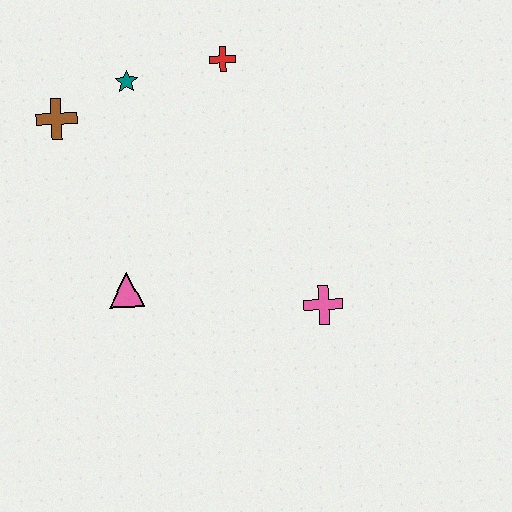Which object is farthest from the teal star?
The pink cross is farthest from the teal star.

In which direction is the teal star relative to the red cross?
The teal star is to the left of the red cross.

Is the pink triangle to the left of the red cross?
Yes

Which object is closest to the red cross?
The teal star is closest to the red cross.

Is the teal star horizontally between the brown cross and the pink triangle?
No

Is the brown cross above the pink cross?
Yes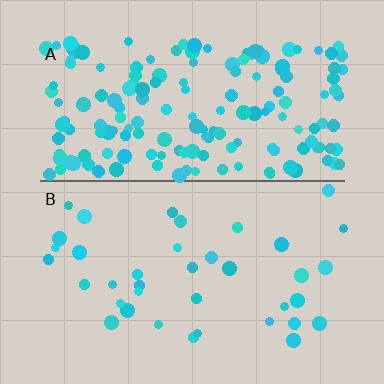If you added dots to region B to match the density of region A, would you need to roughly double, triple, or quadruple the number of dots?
Approximately quadruple.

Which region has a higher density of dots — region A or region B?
A (the top).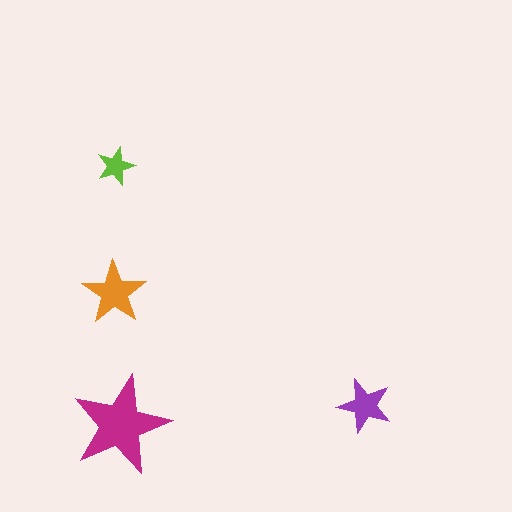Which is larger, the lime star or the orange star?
The orange one.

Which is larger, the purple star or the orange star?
The orange one.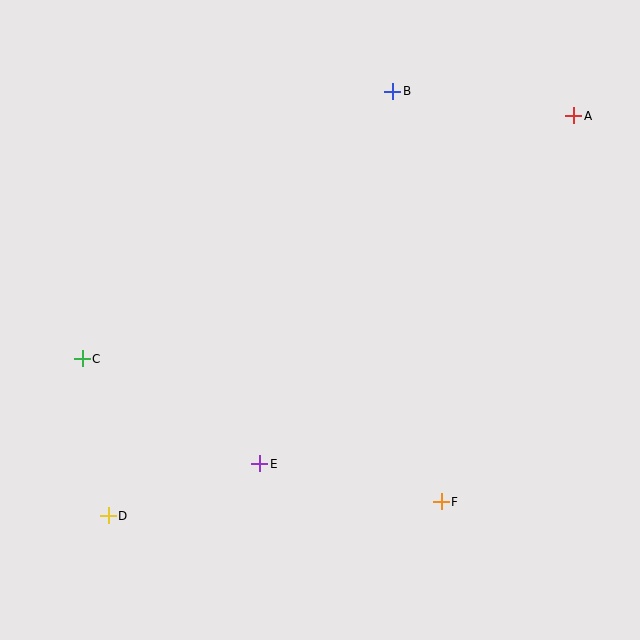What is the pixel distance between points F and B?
The distance between F and B is 413 pixels.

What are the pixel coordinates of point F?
Point F is at (441, 502).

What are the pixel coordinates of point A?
Point A is at (574, 116).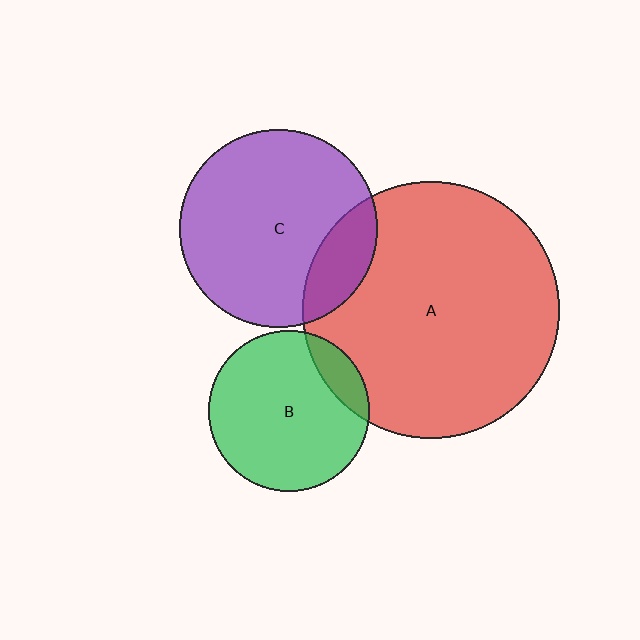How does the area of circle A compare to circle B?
Approximately 2.6 times.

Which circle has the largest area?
Circle A (red).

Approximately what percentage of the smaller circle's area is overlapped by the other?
Approximately 15%.